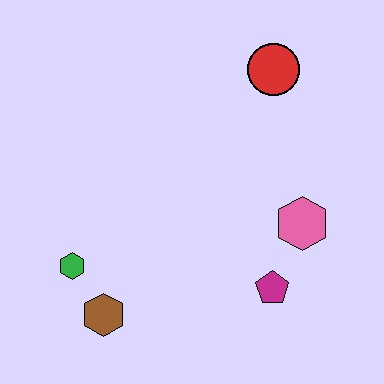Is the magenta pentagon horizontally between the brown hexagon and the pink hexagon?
Yes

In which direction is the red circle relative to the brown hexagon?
The red circle is above the brown hexagon.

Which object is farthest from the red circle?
The brown hexagon is farthest from the red circle.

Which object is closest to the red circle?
The pink hexagon is closest to the red circle.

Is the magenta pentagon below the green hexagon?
Yes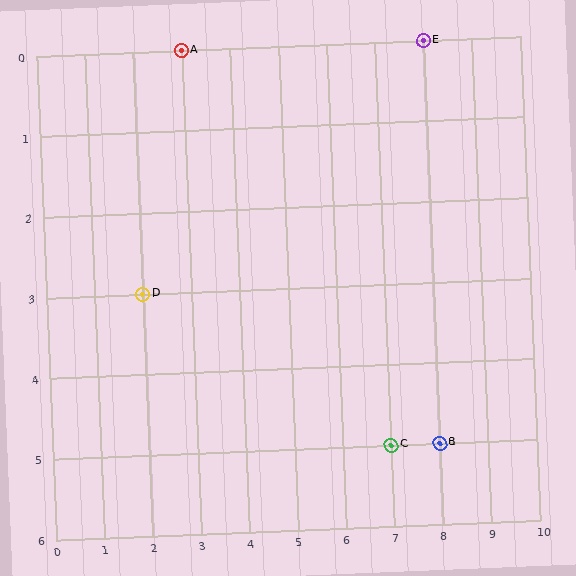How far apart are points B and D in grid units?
Points B and D are 6 columns and 2 rows apart (about 6.3 grid units diagonally).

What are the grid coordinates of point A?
Point A is at grid coordinates (3, 0).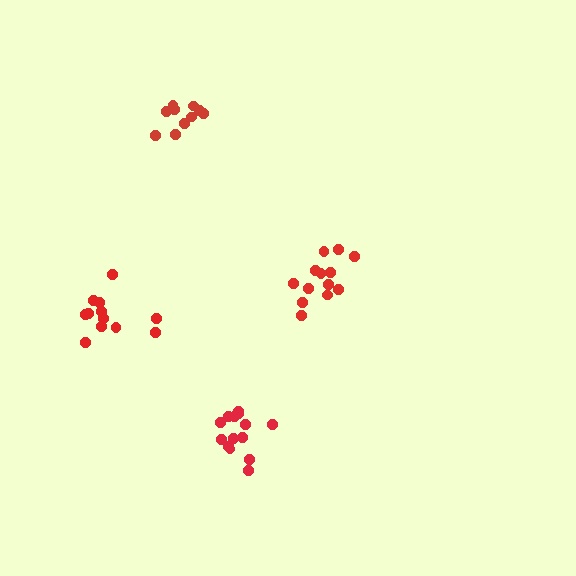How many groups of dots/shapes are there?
There are 4 groups.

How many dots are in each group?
Group 1: 13 dots, Group 2: 14 dots, Group 3: 10 dots, Group 4: 12 dots (49 total).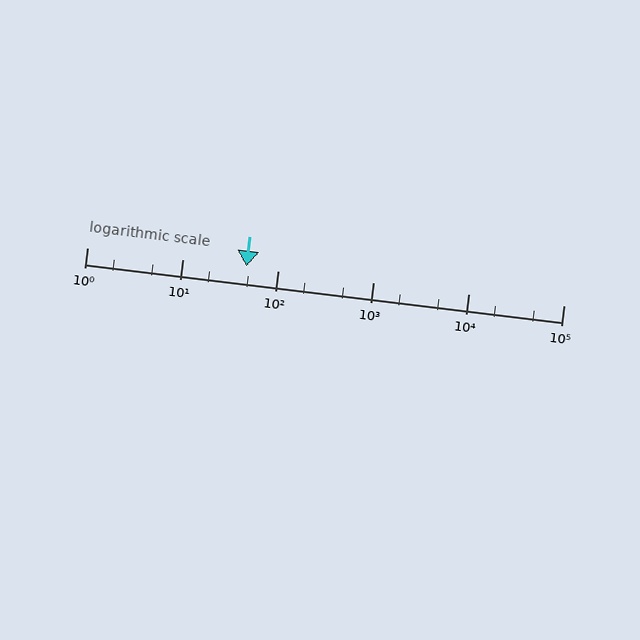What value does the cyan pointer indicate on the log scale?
The pointer indicates approximately 47.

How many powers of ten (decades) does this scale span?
The scale spans 5 decades, from 1 to 100000.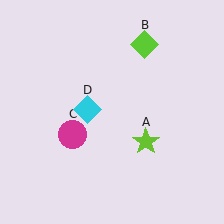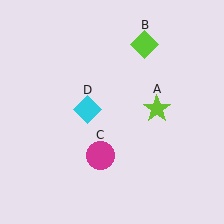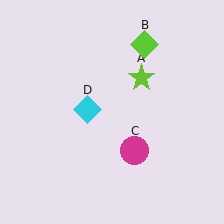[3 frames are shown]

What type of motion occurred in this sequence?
The lime star (object A), magenta circle (object C) rotated counterclockwise around the center of the scene.